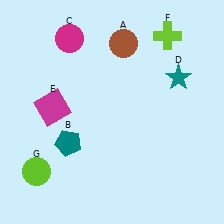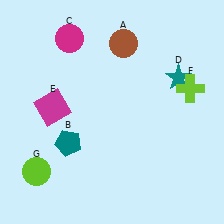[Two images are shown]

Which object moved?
The lime cross (F) moved down.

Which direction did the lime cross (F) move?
The lime cross (F) moved down.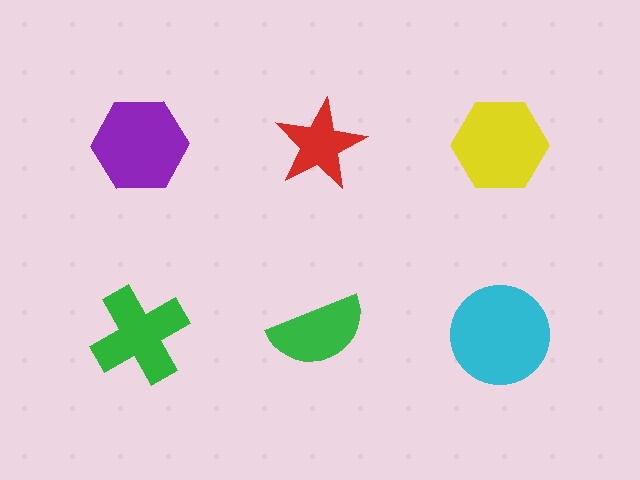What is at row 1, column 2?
A red star.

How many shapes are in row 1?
3 shapes.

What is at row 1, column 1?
A purple hexagon.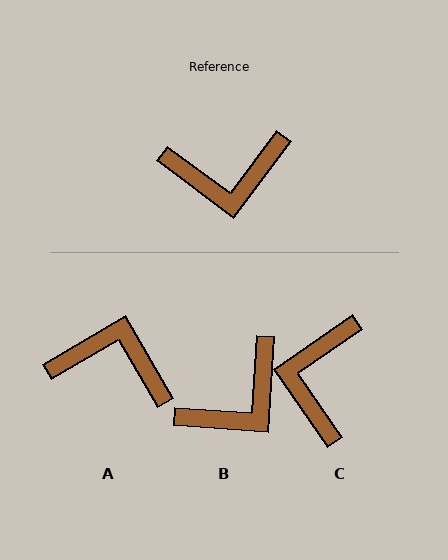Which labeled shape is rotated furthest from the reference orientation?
A, about 157 degrees away.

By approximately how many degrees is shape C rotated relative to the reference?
Approximately 109 degrees clockwise.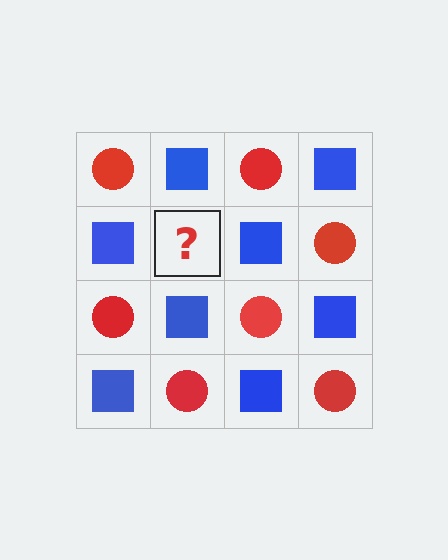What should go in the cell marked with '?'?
The missing cell should contain a red circle.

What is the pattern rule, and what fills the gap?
The rule is that it alternates red circle and blue square in a checkerboard pattern. The gap should be filled with a red circle.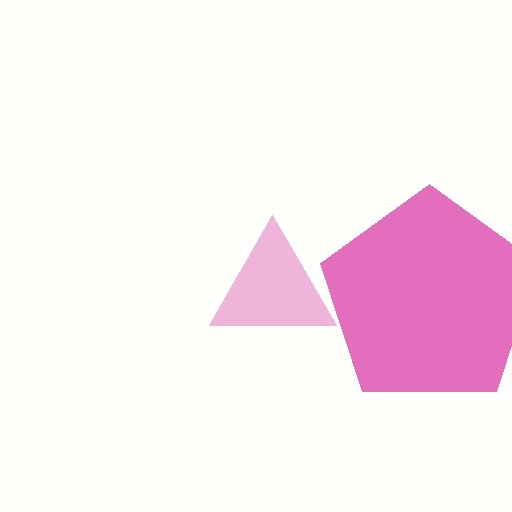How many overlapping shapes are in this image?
There are 2 overlapping shapes in the image.